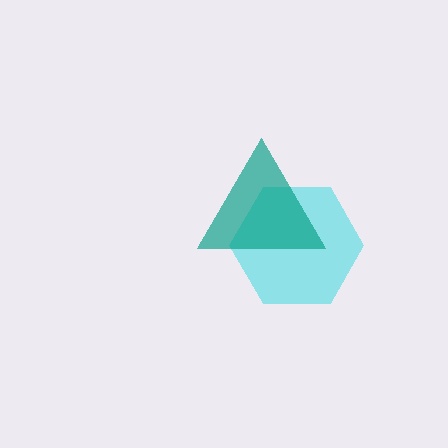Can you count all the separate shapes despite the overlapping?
Yes, there are 2 separate shapes.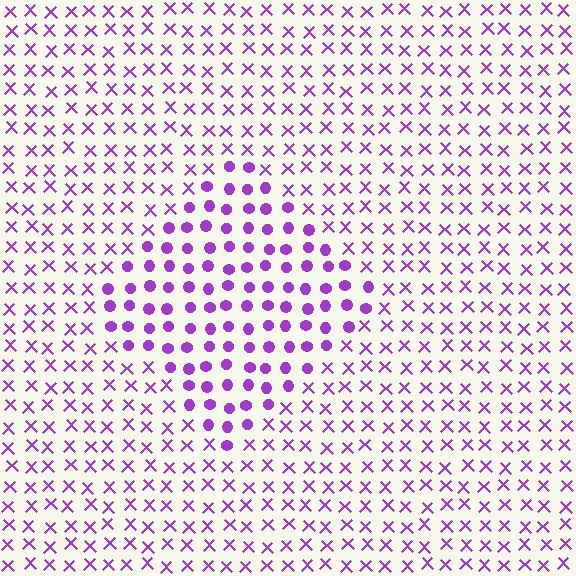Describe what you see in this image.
The image is filled with small purple elements arranged in a uniform grid. A diamond-shaped region contains circles, while the surrounding area contains X marks. The boundary is defined purely by the change in element shape.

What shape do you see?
I see a diamond.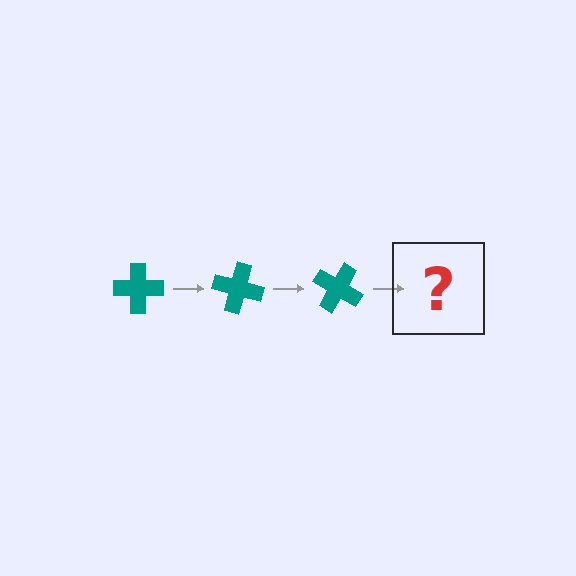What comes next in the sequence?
The next element should be a teal cross rotated 45 degrees.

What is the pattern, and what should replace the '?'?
The pattern is that the cross rotates 15 degrees each step. The '?' should be a teal cross rotated 45 degrees.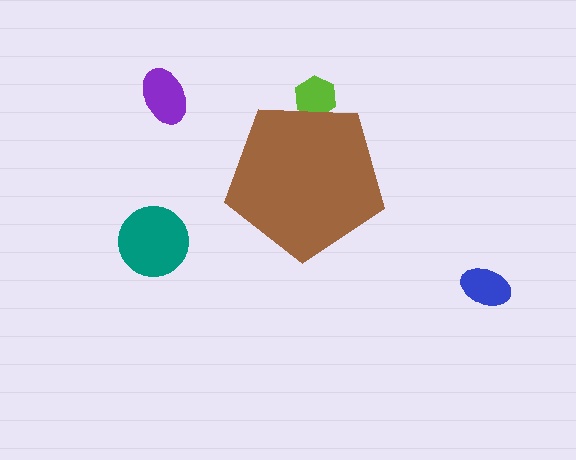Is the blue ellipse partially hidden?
No, the blue ellipse is fully visible.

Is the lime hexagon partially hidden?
Yes, the lime hexagon is partially hidden behind the brown pentagon.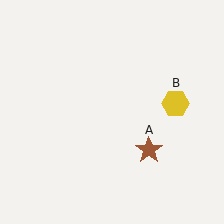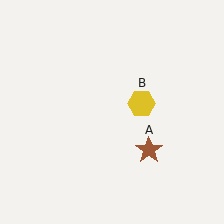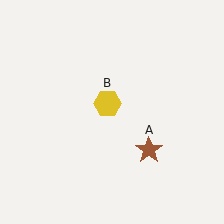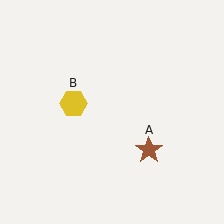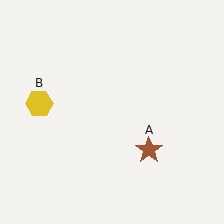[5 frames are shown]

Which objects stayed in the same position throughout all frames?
Brown star (object A) remained stationary.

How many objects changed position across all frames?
1 object changed position: yellow hexagon (object B).